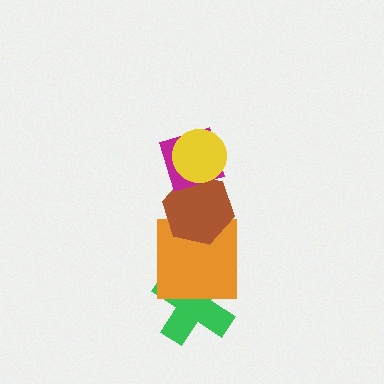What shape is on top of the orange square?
The brown hexagon is on top of the orange square.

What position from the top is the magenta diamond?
The magenta diamond is 2nd from the top.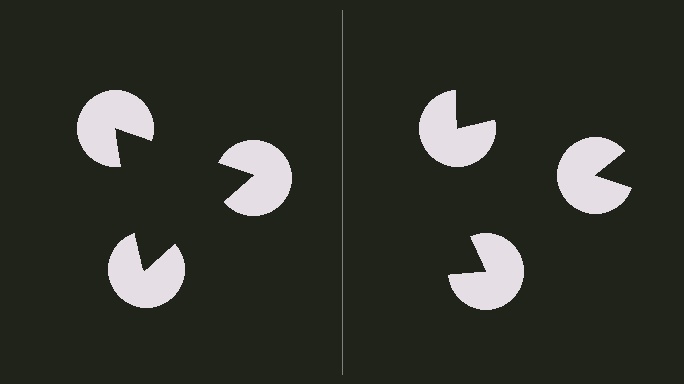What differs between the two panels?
The pac-man discs are positioned identically on both sides; only the wedge orientations differ. On the left they align to a triangle; on the right they are misaligned.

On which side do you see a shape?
An illusory triangle appears on the left side. On the right side the wedge cuts are rotated, so no coherent shape forms.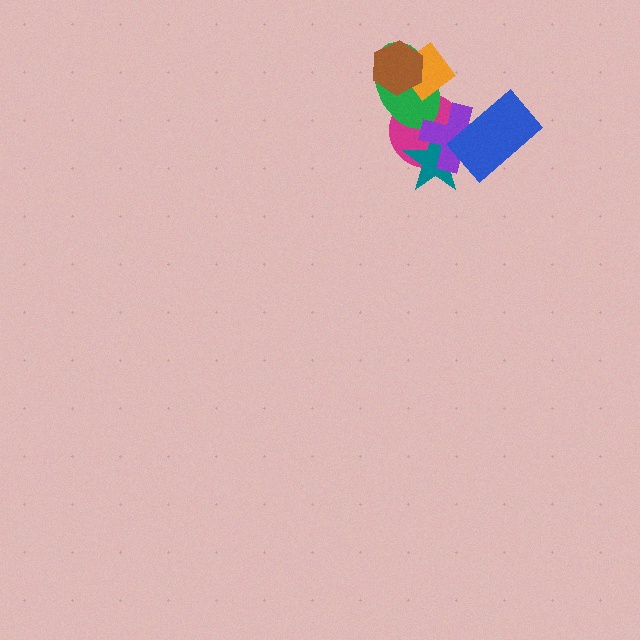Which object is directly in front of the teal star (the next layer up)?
The purple cross is directly in front of the teal star.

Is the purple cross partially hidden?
Yes, it is partially covered by another shape.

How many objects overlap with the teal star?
3 objects overlap with the teal star.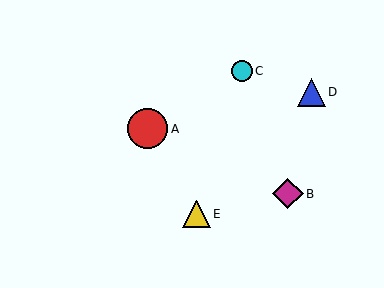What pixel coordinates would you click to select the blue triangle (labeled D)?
Click at (312, 92) to select the blue triangle D.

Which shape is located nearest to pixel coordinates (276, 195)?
The magenta diamond (labeled B) at (288, 194) is nearest to that location.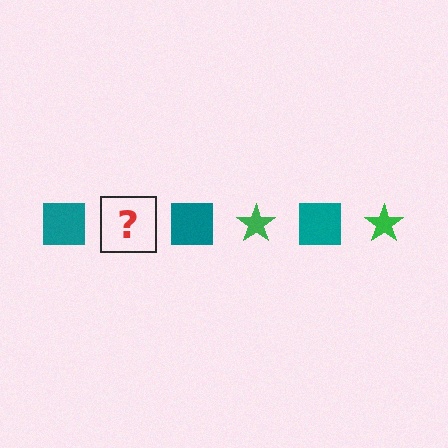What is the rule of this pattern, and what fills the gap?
The rule is that the pattern alternates between teal square and green star. The gap should be filled with a green star.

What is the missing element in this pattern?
The missing element is a green star.